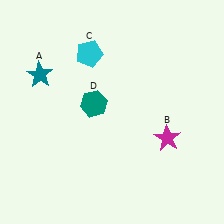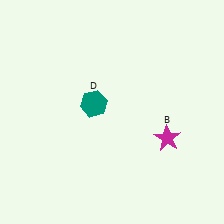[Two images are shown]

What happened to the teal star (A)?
The teal star (A) was removed in Image 2. It was in the top-left area of Image 1.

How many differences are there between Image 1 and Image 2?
There are 2 differences between the two images.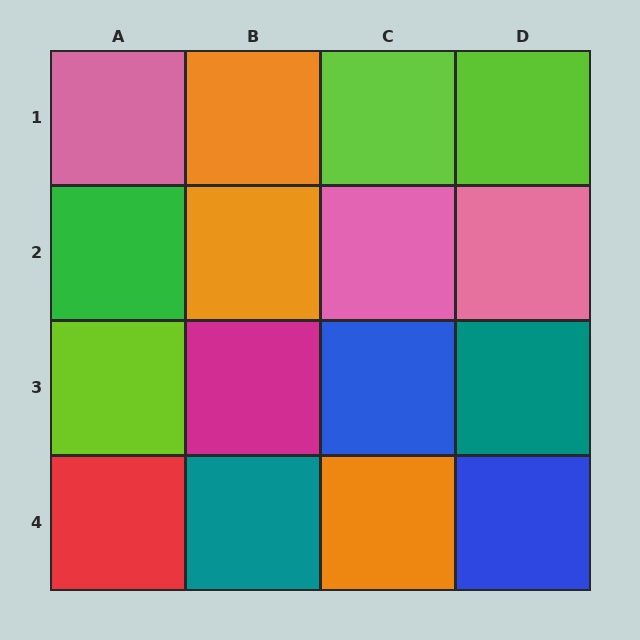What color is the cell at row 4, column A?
Red.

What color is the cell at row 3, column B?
Magenta.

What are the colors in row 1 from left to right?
Pink, orange, lime, lime.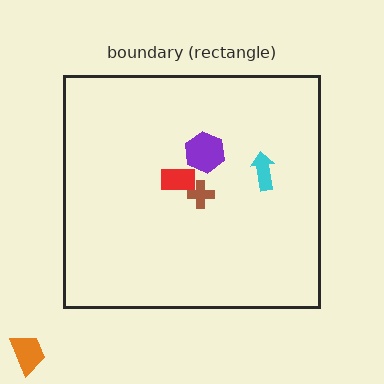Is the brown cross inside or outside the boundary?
Inside.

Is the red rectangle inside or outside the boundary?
Inside.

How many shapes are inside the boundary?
4 inside, 1 outside.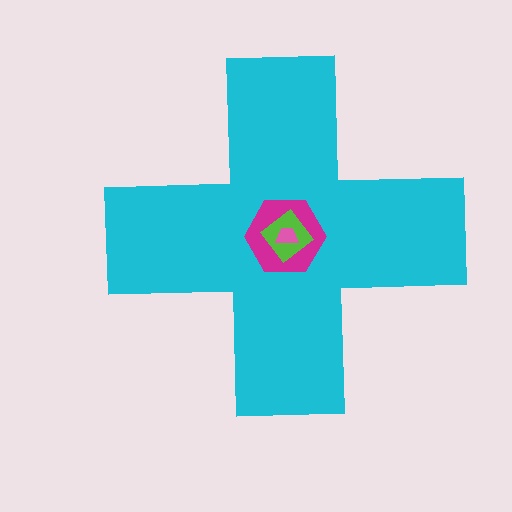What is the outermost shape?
The cyan cross.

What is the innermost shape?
The pink trapezoid.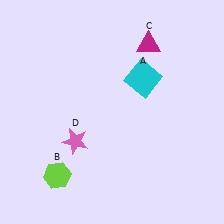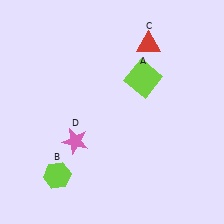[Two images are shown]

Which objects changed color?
A changed from cyan to lime. C changed from magenta to red.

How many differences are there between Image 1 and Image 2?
There are 2 differences between the two images.